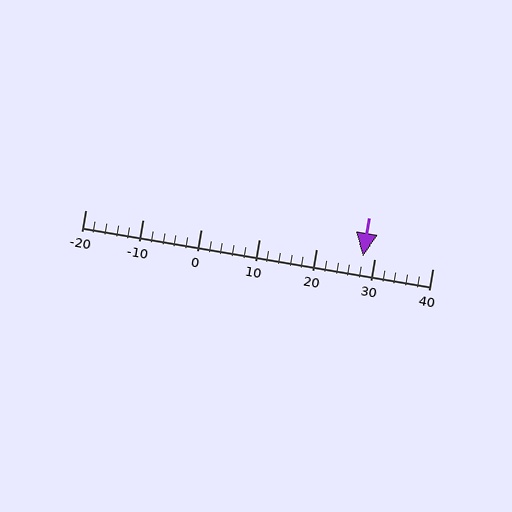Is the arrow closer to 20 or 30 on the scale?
The arrow is closer to 30.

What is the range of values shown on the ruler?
The ruler shows values from -20 to 40.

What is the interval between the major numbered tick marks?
The major tick marks are spaced 10 units apart.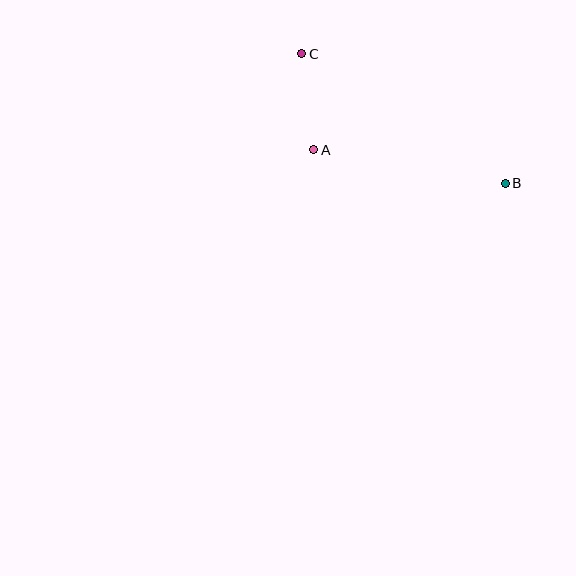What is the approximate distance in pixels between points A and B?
The distance between A and B is approximately 194 pixels.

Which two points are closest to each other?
Points A and C are closest to each other.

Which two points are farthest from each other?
Points B and C are farthest from each other.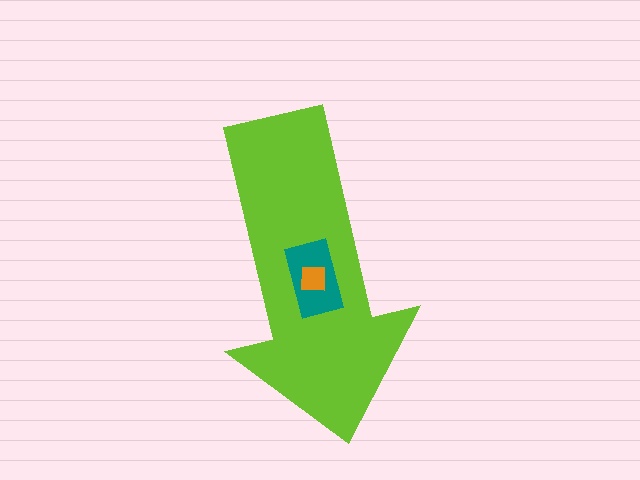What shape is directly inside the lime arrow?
The teal rectangle.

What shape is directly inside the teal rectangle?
The orange square.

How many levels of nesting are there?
3.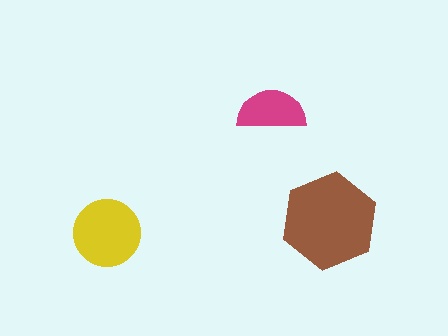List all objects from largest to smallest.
The brown hexagon, the yellow circle, the magenta semicircle.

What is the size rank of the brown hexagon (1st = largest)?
1st.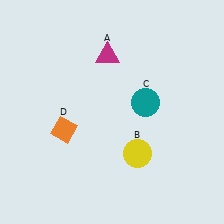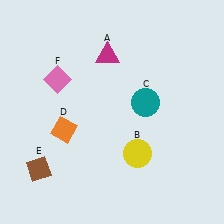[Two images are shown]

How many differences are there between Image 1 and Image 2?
There are 2 differences between the two images.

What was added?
A brown diamond (E), a pink diamond (F) were added in Image 2.